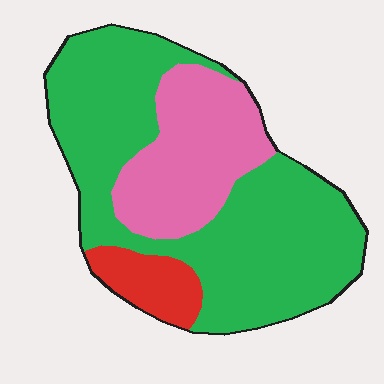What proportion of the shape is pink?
Pink covers about 25% of the shape.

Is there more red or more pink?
Pink.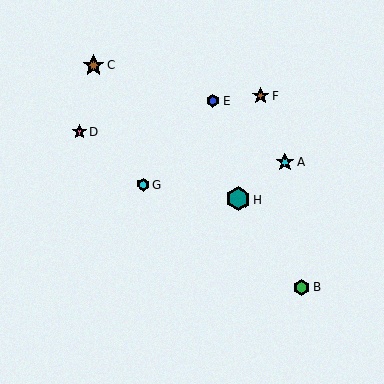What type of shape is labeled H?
Shape H is a teal hexagon.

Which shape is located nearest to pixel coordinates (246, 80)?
The brown star (labeled F) at (261, 95) is nearest to that location.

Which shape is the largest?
The teal hexagon (labeled H) is the largest.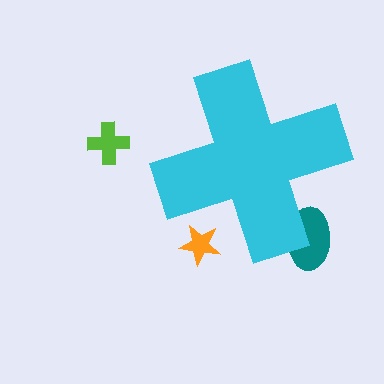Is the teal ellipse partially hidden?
Yes, the teal ellipse is partially hidden behind the cyan cross.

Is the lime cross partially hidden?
No, the lime cross is fully visible.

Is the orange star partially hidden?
Yes, the orange star is partially hidden behind the cyan cross.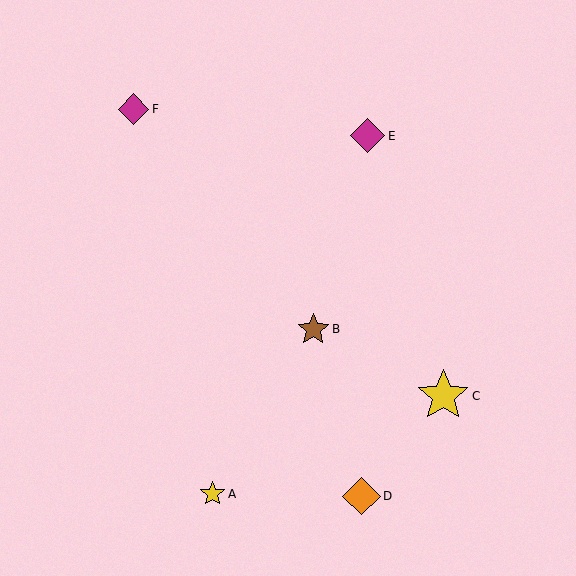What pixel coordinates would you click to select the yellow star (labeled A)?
Click at (212, 494) to select the yellow star A.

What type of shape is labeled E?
Shape E is a magenta diamond.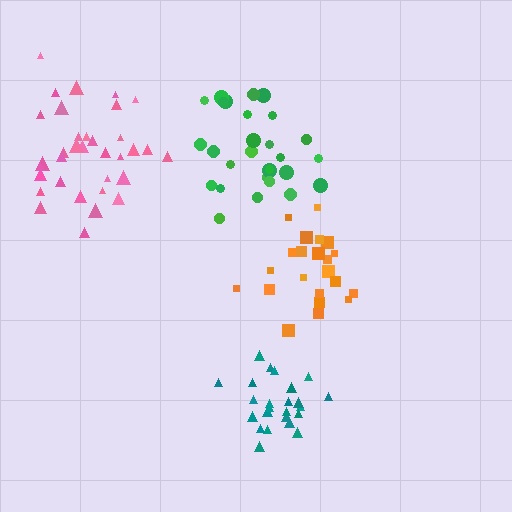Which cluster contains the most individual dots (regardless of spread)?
Pink (34).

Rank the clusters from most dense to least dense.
teal, green, pink, orange.